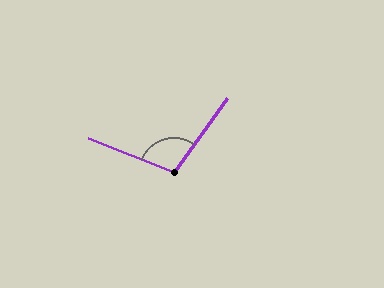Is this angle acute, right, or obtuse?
It is obtuse.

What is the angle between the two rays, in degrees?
Approximately 104 degrees.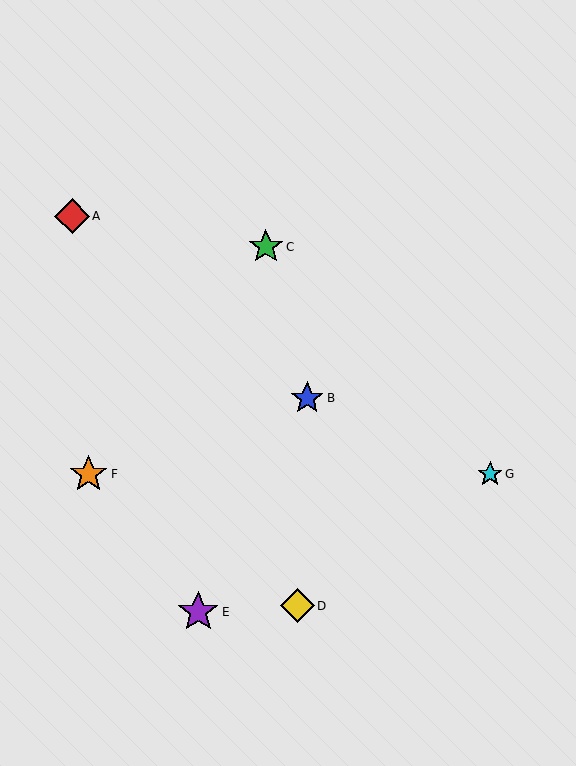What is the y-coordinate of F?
Object F is at y≈474.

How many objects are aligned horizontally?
2 objects (F, G) are aligned horizontally.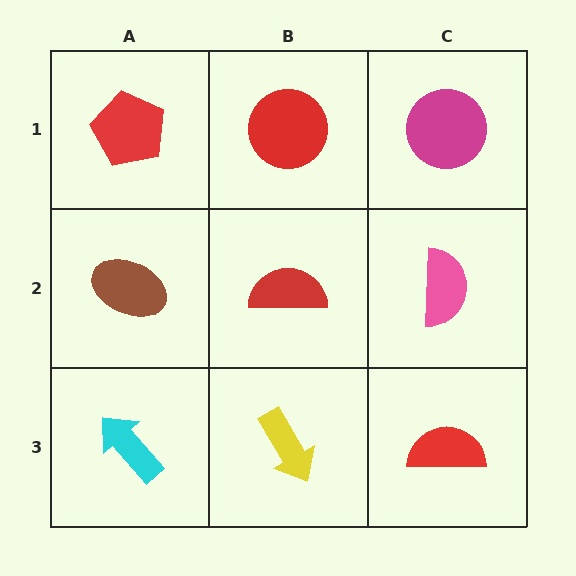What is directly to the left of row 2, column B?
A brown ellipse.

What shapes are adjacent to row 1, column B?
A red semicircle (row 2, column B), a red pentagon (row 1, column A), a magenta circle (row 1, column C).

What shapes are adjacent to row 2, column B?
A red circle (row 1, column B), a yellow arrow (row 3, column B), a brown ellipse (row 2, column A), a pink semicircle (row 2, column C).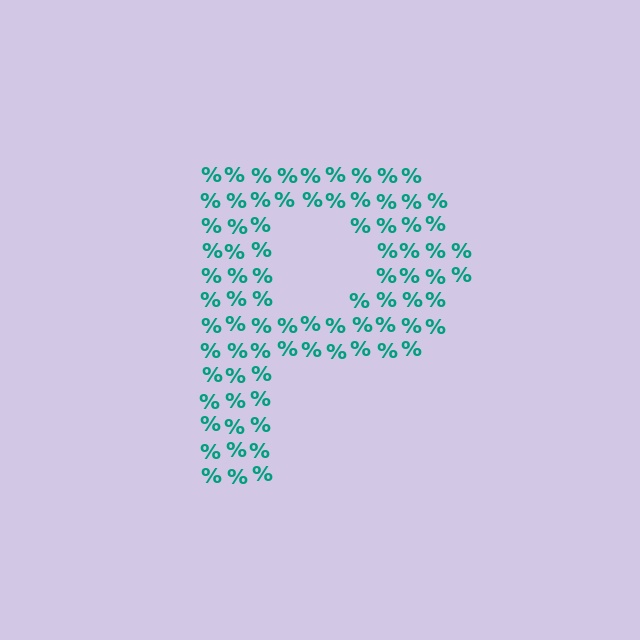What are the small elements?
The small elements are percent signs.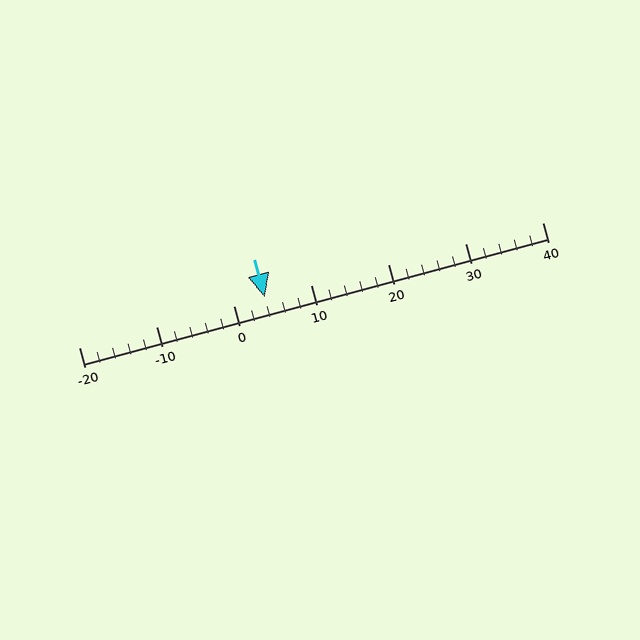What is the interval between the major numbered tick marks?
The major tick marks are spaced 10 units apart.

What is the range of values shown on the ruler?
The ruler shows values from -20 to 40.